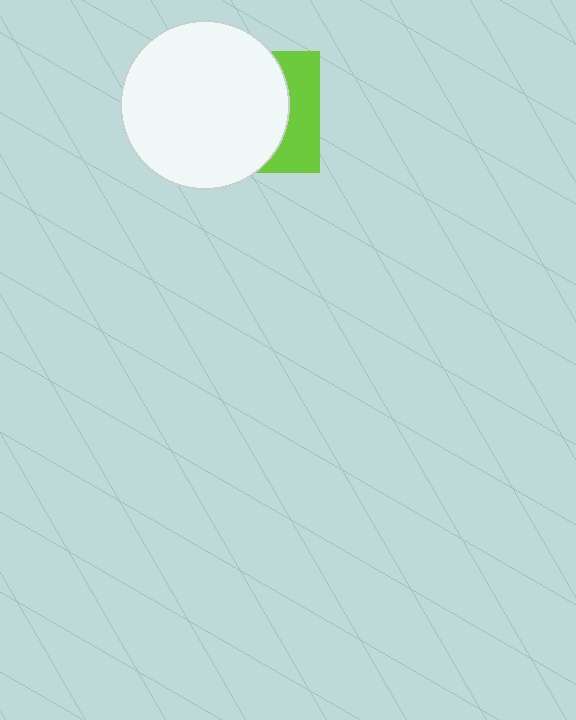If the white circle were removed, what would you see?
You would see the complete lime square.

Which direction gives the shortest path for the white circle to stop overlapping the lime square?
Moving left gives the shortest separation.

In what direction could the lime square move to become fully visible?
The lime square could move right. That would shift it out from behind the white circle entirely.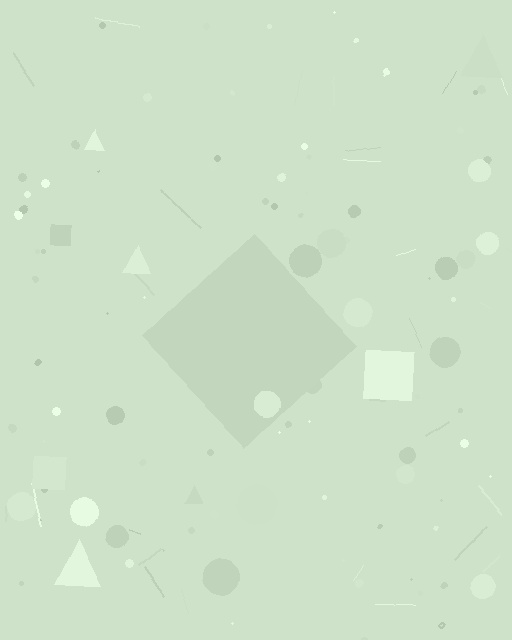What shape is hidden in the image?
A diamond is hidden in the image.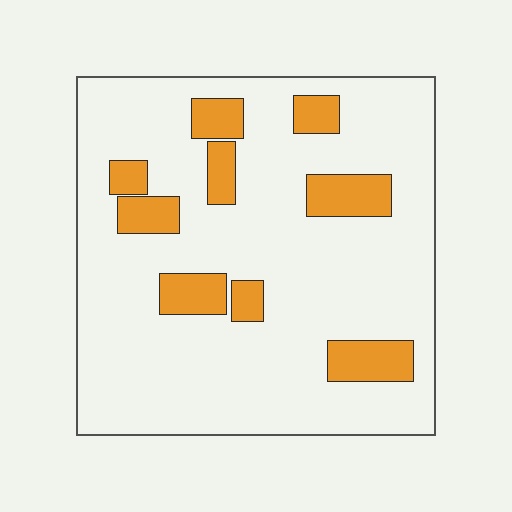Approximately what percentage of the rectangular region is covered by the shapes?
Approximately 15%.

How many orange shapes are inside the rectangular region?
9.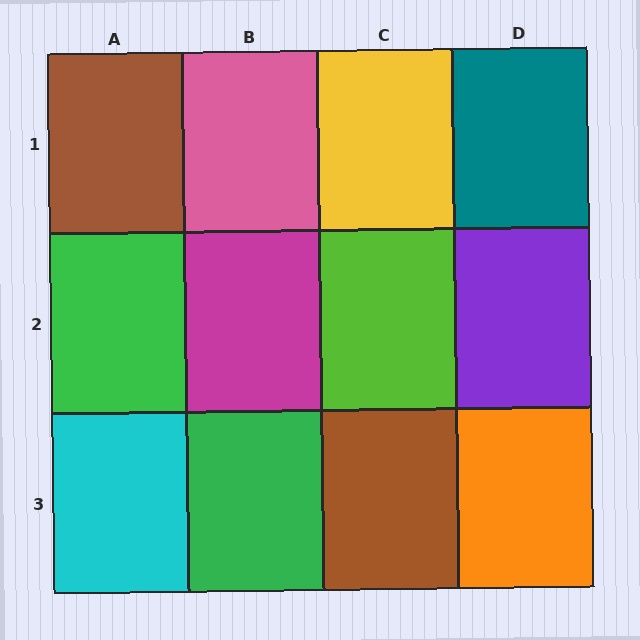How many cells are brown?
2 cells are brown.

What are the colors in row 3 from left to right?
Cyan, green, brown, orange.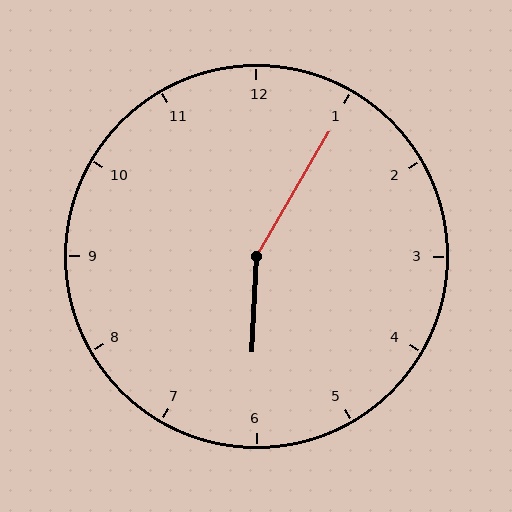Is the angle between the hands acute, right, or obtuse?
It is obtuse.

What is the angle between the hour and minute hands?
Approximately 152 degrees.